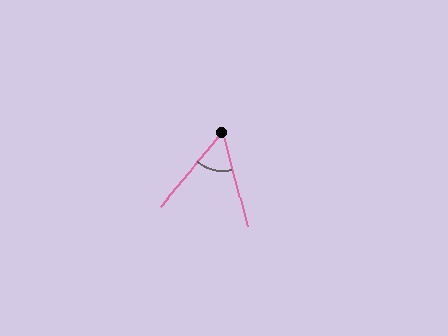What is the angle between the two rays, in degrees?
Approximately 54 degrees.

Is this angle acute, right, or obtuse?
It is acute.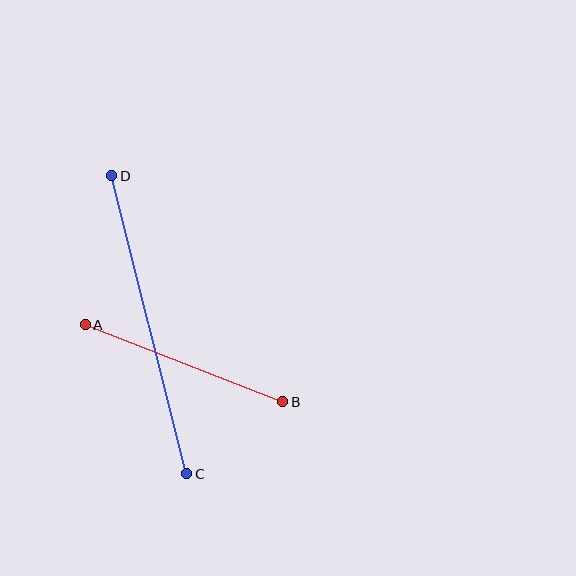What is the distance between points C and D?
The distance is approximately 307 pixels.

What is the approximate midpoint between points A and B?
The midpoint is at approximately (184, 363) pixels.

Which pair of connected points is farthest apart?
Points C and D are farthest apart.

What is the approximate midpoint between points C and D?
The midpoint is at approximately (149, 325) pixels.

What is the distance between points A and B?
The distance is approximately 212 pixels.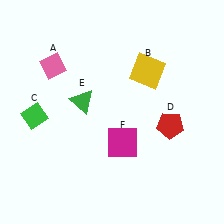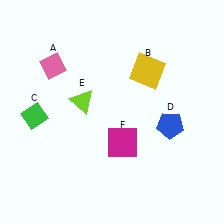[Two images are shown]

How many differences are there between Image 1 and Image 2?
There are 2 differences between the two images.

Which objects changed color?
D changed from red to blue. E changed from green to lime.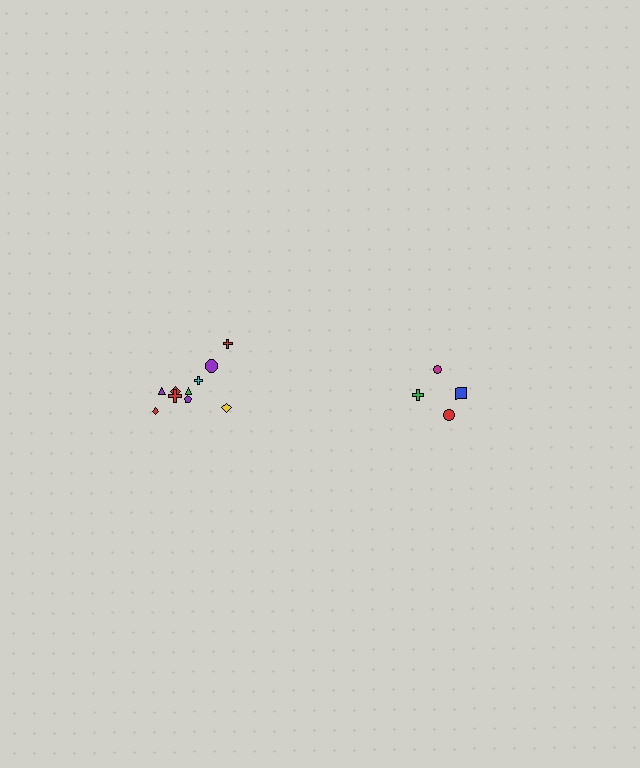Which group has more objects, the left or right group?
The left group.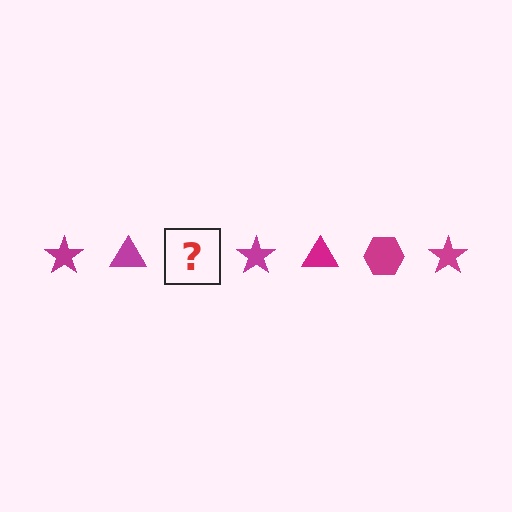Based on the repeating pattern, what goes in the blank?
The blank should be a magenta hexagon.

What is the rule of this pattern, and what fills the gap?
The rule is that the pattern cycles through star, triangle, hexagon shapes in magenta. The gap should be filled with a magenta hexagon.